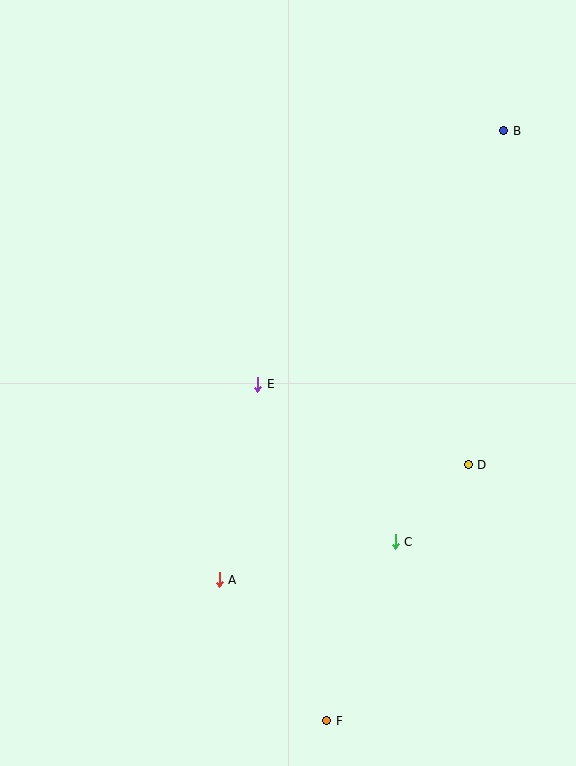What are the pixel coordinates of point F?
Point F is at (327, 721).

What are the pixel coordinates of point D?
Point D is at (468, 465).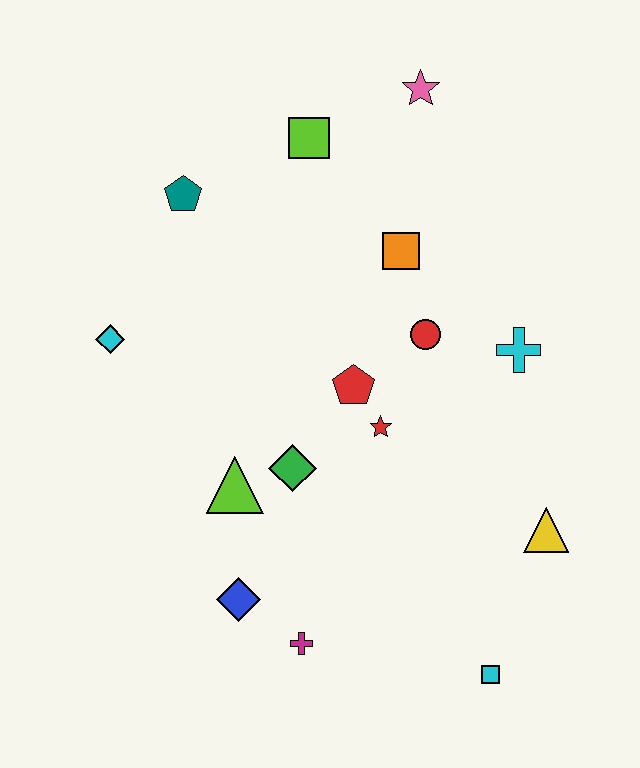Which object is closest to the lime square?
The pink star is closest to the lime square.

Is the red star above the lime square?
No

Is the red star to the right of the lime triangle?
Yes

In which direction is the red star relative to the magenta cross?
The red star is above the magenta cross.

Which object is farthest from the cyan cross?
The cyan diamond is farthest from the cyan cross.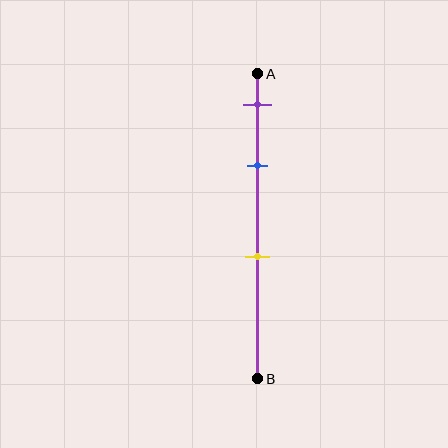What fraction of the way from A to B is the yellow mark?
The yellow mark is approximately 60% (0.6) of the way from A to B.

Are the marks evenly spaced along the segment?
No, the marks are not evenly spaced.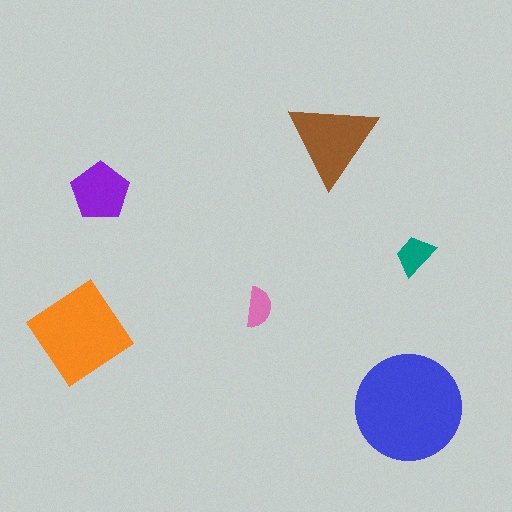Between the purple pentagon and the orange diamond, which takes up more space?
The orange diamond.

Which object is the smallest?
The pink semicircle.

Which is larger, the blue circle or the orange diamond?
The blue circle.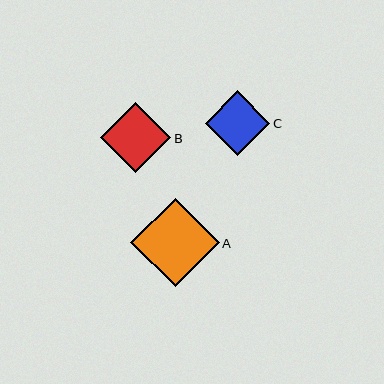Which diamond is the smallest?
Diamond C is the smallest with a size of approximately 65 pixels.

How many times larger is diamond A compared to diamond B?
Diamond A is approximately 1.3 times the size of diamond B.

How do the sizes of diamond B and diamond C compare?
Diamond B and diamond C are approximately the same size.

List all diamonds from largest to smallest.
From largest to smallest: A, B, C.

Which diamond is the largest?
Diamond A is the largest with a size of approximately 88 pixels.